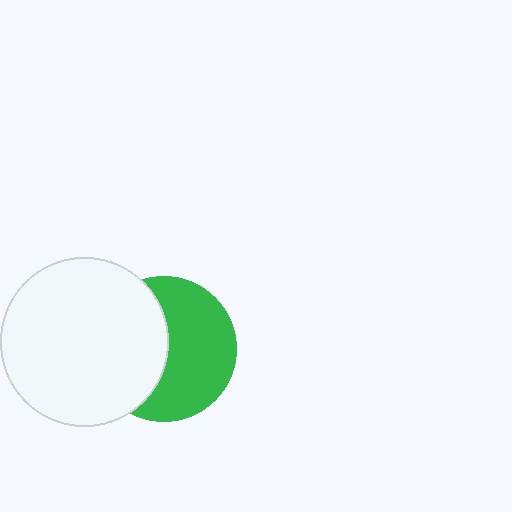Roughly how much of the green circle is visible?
About half of it is visible (roughly 56%).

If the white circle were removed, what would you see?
You would see the complete green circle.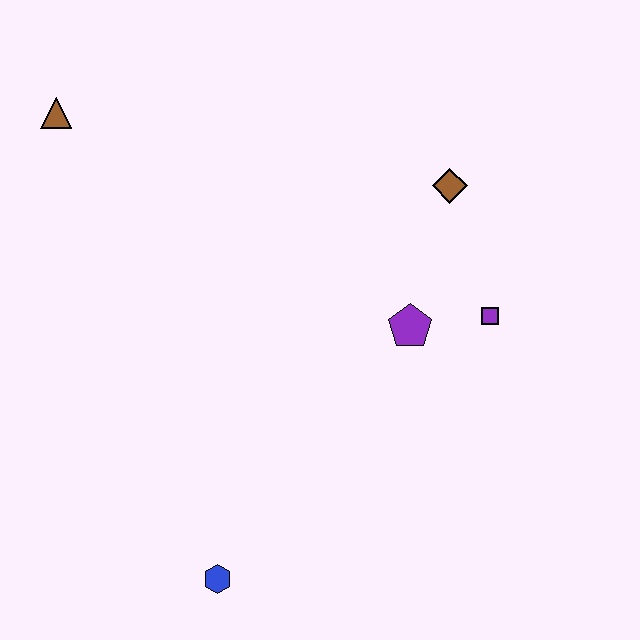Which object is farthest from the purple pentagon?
The brown triangle is farthest from the purple pentagon.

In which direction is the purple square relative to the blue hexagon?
The purple square is to the right of the blue hexagon.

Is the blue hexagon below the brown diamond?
Yes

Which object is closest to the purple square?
The purple pentagon is closest to the purple square.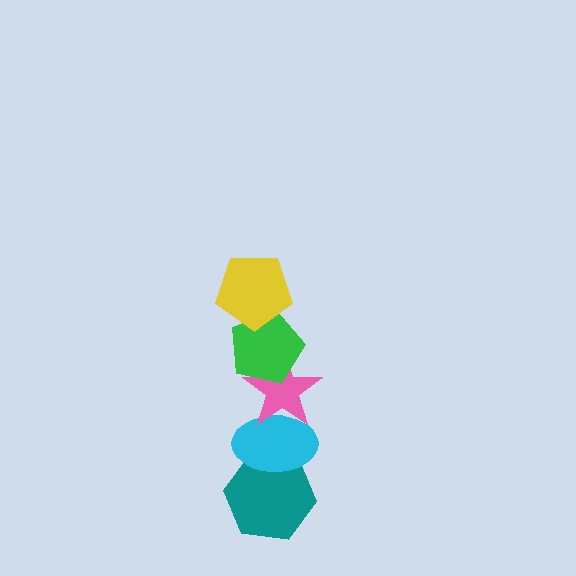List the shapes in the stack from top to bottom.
From top to bottom: the yellow pentagon, the green pentagon, the pink star, the cyan ellipse, the teal hexagon.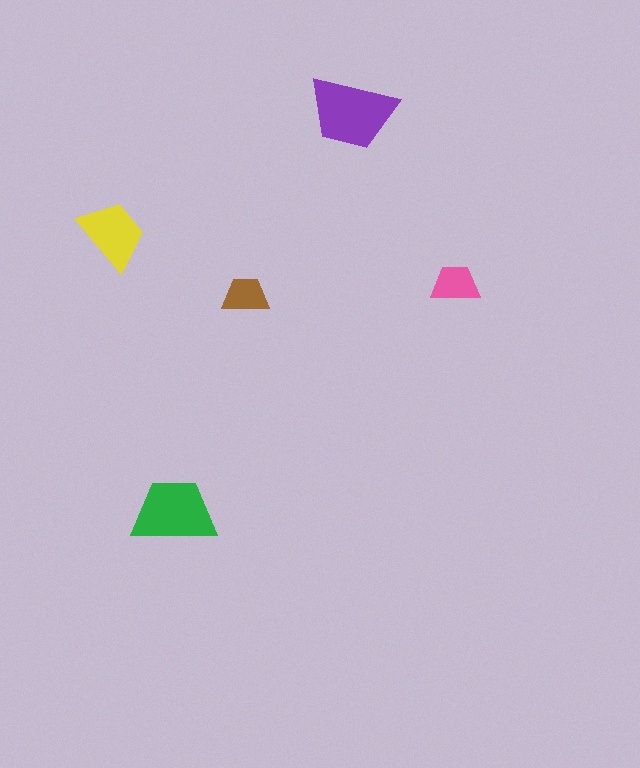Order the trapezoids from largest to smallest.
the purple one, the green one, the yellow one, the pink one, the brown one.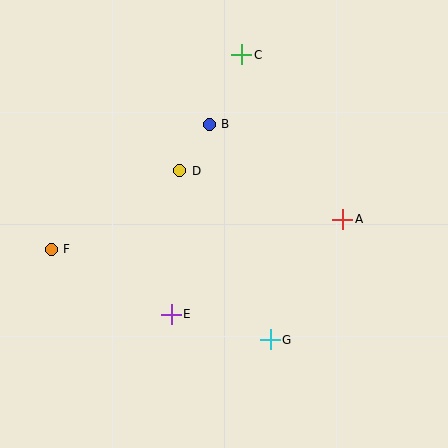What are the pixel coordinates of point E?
Point E is at (171, 314).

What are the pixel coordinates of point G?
Point G is at (270, 340).